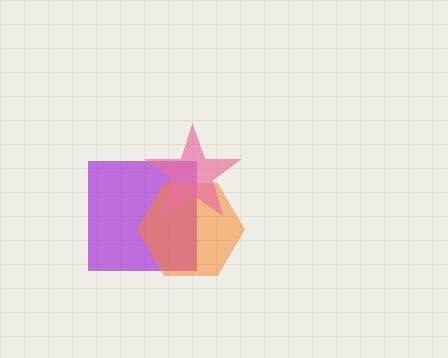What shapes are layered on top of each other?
The layered shapes are: a purple square, an orange hexagon, a pink star.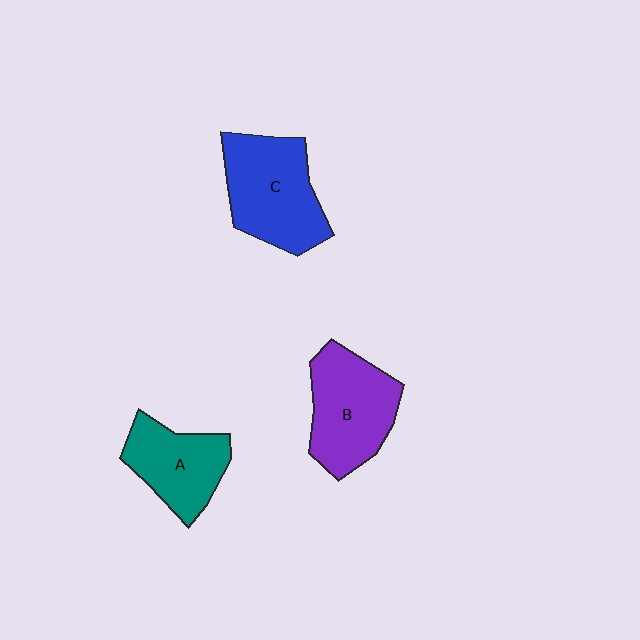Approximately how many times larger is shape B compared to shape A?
Approximately 1.3 times.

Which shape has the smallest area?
Shape A (teal).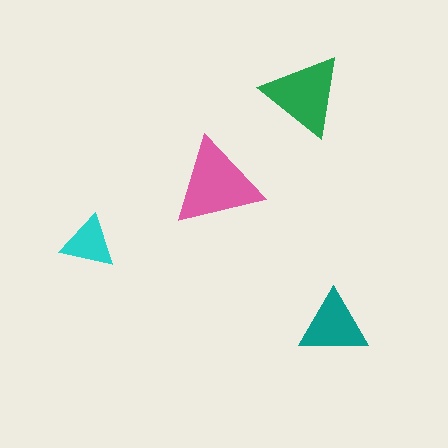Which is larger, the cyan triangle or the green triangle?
The green one.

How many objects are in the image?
There are 4 objects in the image.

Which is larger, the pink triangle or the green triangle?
The pink one.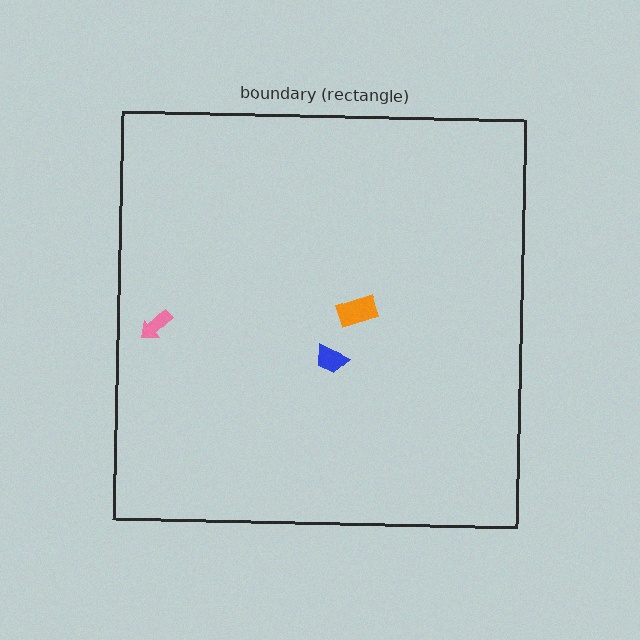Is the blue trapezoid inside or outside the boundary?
Inside.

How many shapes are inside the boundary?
3 inside, 0 outside.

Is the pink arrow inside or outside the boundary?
Inside.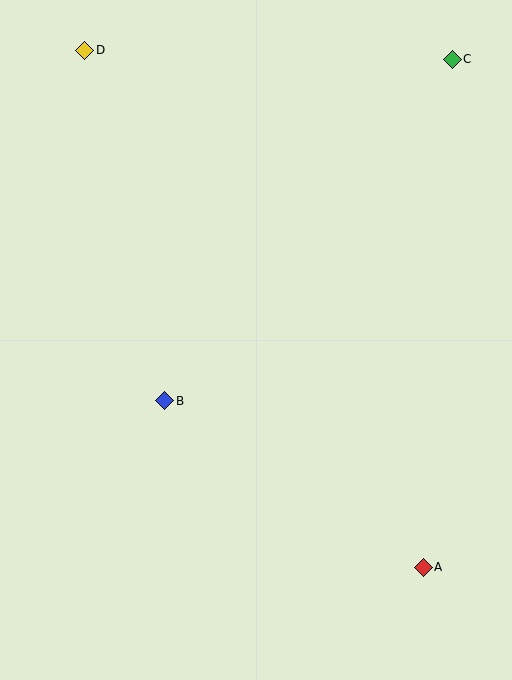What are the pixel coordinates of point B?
Point B is at (165, 401).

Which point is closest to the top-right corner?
Point C is closest to the top-right corner.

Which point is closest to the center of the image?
Point B at (165, 401) is closest to the center.